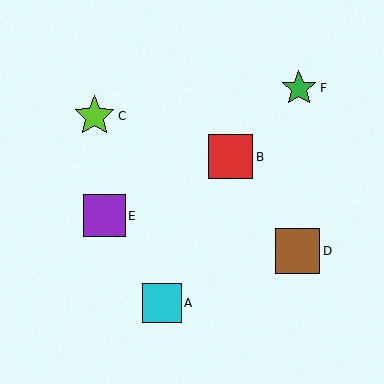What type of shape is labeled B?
Shape B is a red square.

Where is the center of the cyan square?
The center of the cyan square is at (162, 303).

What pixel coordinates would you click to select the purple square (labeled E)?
Click at (104, 216) to select the purple square E.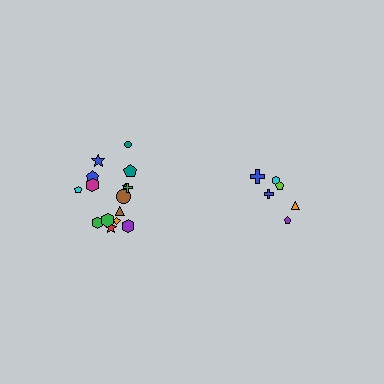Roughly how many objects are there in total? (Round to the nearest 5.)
Roughly 20 objects in total.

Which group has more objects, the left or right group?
The left group.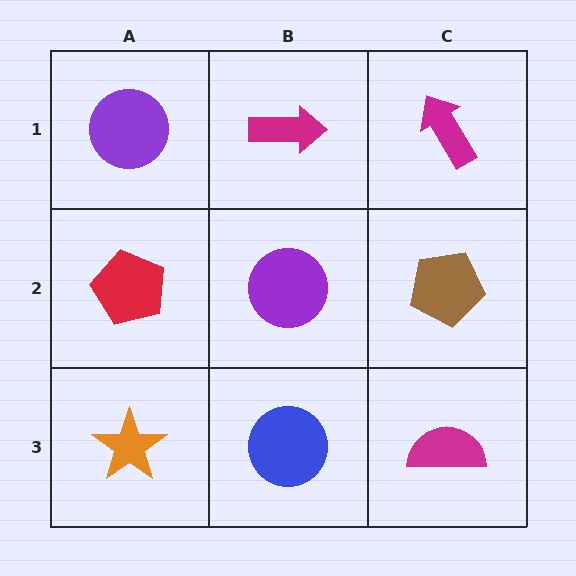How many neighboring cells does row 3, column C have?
2.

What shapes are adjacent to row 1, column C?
A brown pentagon (row 2, column C), a magenta arrow (row 1, column B).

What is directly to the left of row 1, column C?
A magenta arrow.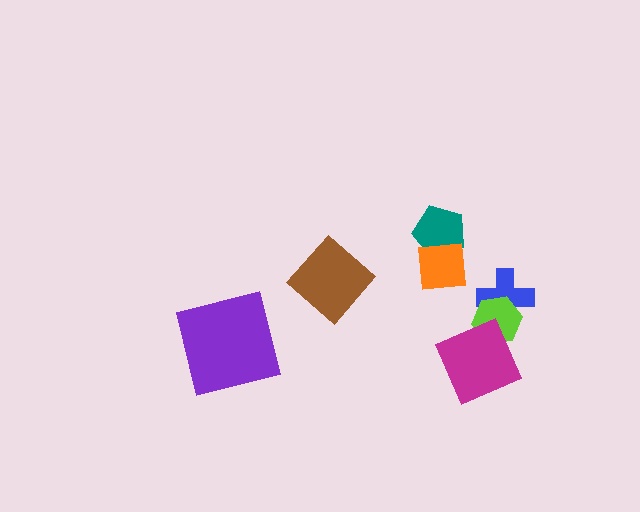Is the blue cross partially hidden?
Yes, it is partially covered by another shape.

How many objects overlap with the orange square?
1 object overlaps with the orange square.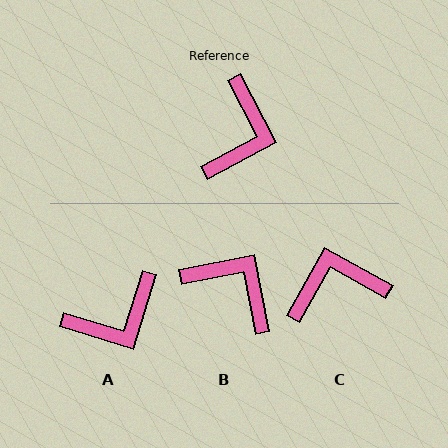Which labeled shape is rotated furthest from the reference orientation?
C, about 123 degrees away.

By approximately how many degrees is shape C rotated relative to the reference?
Approximately 123 degrees counter-clockwise.